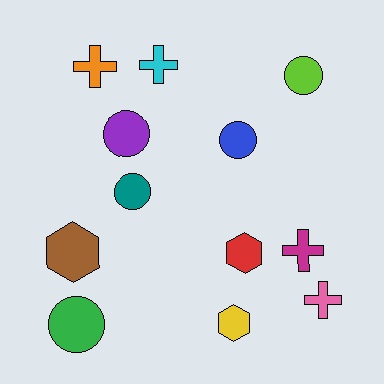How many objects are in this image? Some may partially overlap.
There are 12 objects.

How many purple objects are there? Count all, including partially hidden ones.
There is 1 purple object.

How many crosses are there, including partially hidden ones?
There are 4 crosses.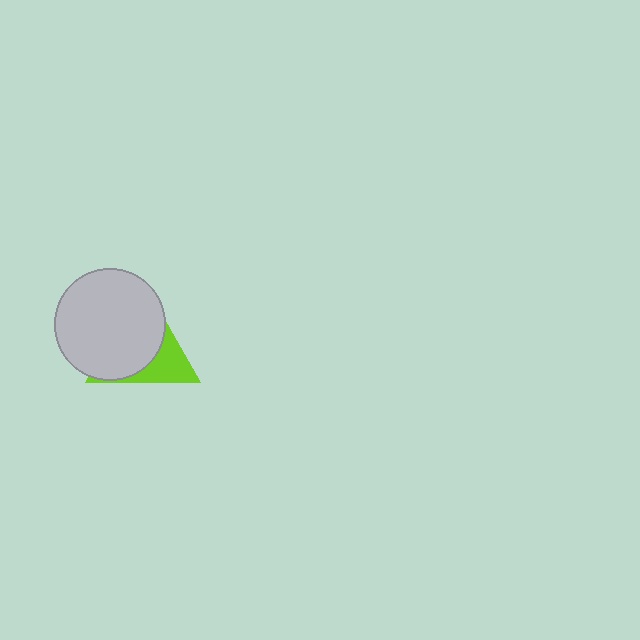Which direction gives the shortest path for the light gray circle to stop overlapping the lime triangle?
Moving left gives the shortest separation.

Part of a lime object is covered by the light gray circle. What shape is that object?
It is a triangle.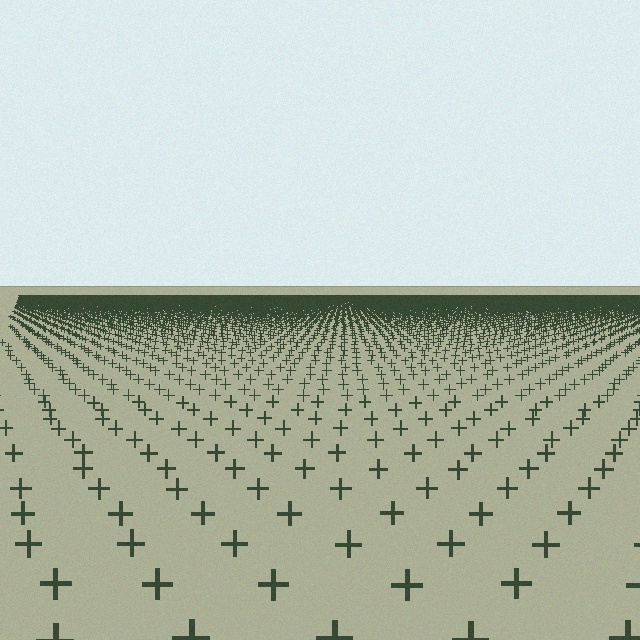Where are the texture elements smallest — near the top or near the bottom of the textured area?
Near the top.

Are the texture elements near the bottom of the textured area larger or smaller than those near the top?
Larger. Near the bottom, elements are closer to the viewer and appear at a bigger on-screen size.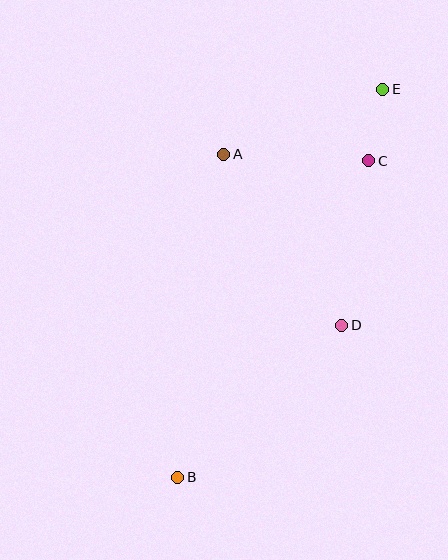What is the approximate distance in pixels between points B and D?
The distance between B and D is approximately 224 pixels.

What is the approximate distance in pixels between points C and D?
The distance between C and D is approximately 167 pixels.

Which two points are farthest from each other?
Points B and E are farthest from each other.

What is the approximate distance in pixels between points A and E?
The distance between A and E is approximately 172 pixels.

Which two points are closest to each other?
Points C and E are closest to each other.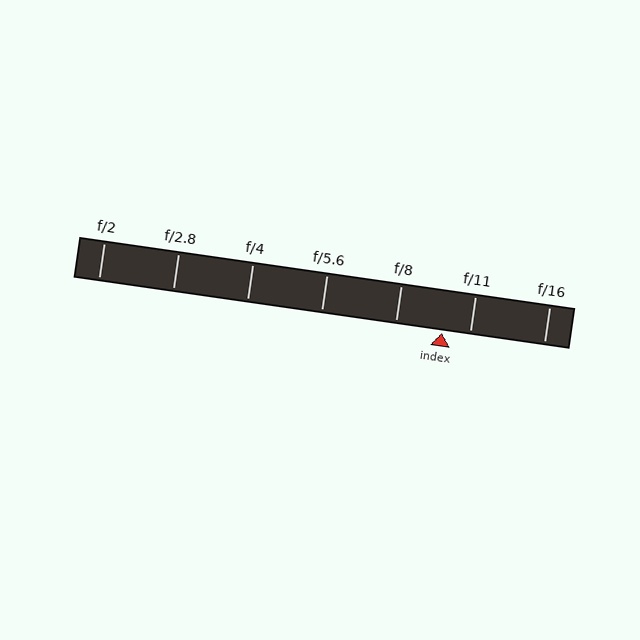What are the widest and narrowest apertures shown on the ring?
The widest aperture shown is f/2 and the narrowest is f/16.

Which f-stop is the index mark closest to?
The index mark is closest to f/11.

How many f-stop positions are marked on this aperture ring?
There are 7 f-stop positions marked.